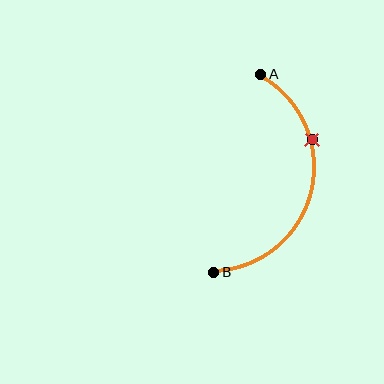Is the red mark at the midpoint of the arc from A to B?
No. The red mark lies on the arc but is closer to endpoint A. The arc midpoint would be at the point on the curve equidistant along the arc from both A and B.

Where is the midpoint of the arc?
The arc midpoint is the point on the curve farthest from the straight line joining A and B. It sits to the right of that line.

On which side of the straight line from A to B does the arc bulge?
The arc bulges to the right of the straight line connecting A and B.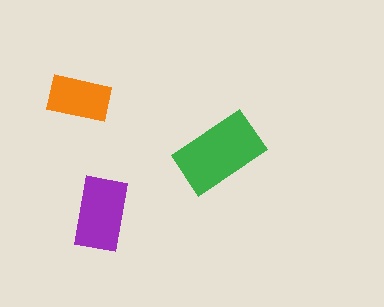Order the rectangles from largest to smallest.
the green one, the purple one, the orange one.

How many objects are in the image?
There are 3 objects in the image.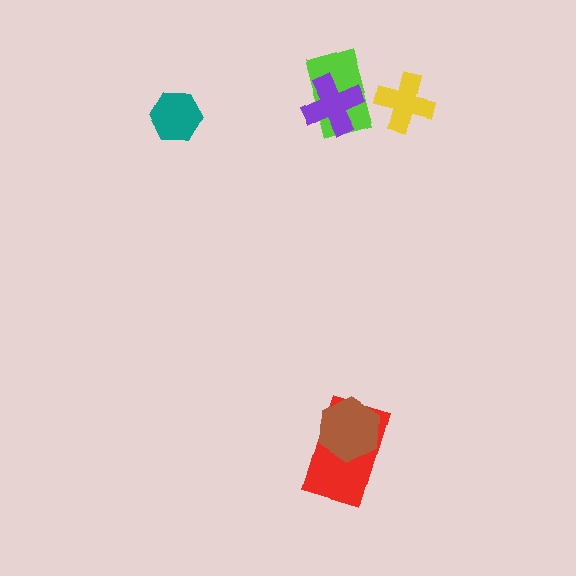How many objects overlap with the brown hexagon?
1 object overlaps with the brown hexagon.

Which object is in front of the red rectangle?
The brown hexagon is in front of the red rectangle.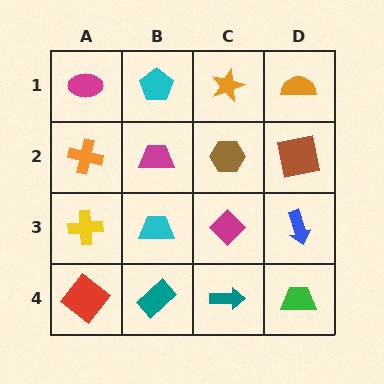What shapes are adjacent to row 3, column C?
A brown hexagon (row 2, column C), a teal arrow (row 4, column C), a cyan trapezoid (row 3, column B), a blue arrow (row 3, column D).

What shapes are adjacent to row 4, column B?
A cyan trapezoid (row 3, column B), a red diamond (row 4, column A), a teal arrow (row 4, column C).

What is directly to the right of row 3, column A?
A cyan trapezoid.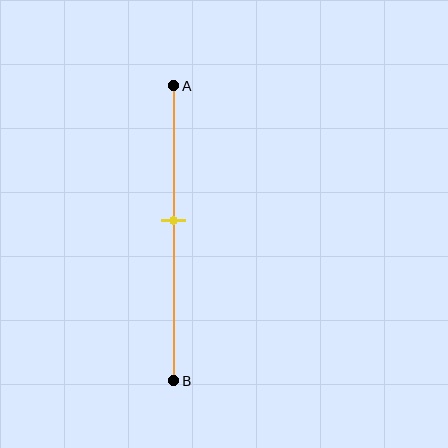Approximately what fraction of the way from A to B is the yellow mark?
The yellow mark is approximately 45% of the way from A to B.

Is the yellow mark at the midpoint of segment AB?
No, the mark is at about 45% from A, not at the 50% midpoint.